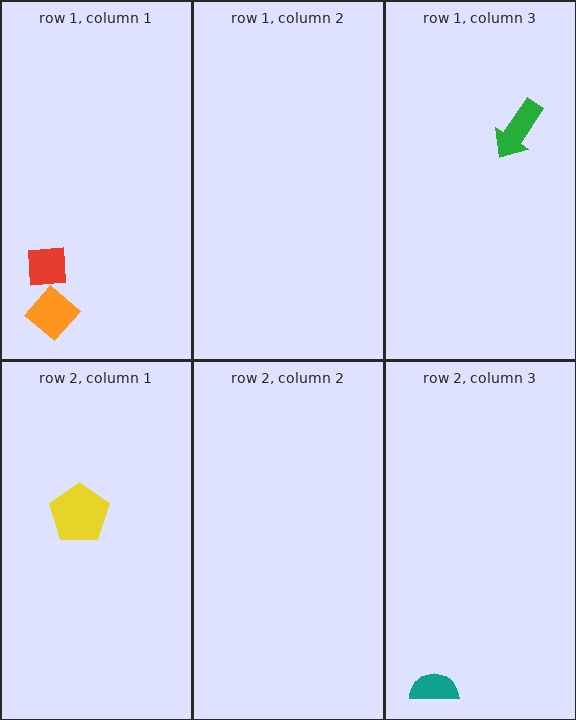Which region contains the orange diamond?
The row 1, column 1 region.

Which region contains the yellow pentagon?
The row 2, column 1 region.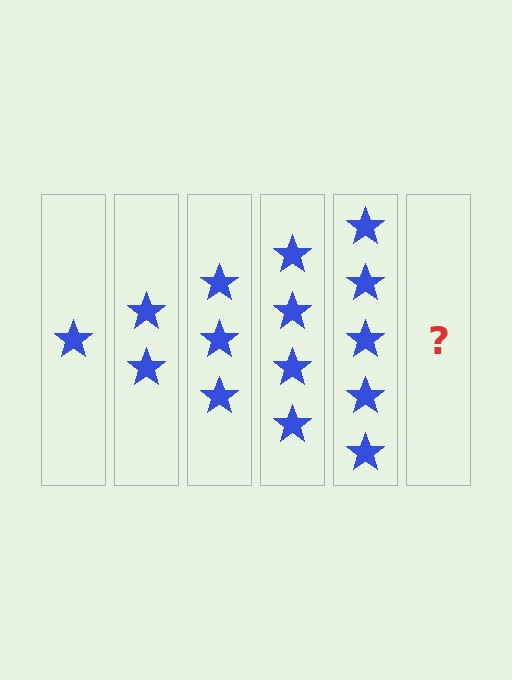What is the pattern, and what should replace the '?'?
The pattern is that each step adds one more star. The '?' should be 6 stars.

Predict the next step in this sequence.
The next step is 6 stars.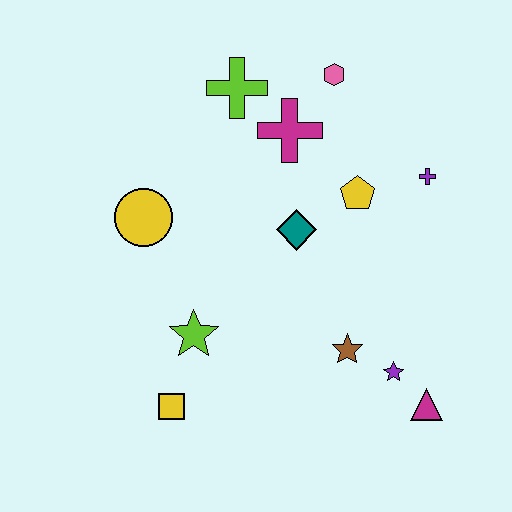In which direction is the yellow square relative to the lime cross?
The yellow square is below the lime cross.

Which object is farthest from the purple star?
The lime cross is farthest from the purple star.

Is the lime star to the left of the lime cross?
Yes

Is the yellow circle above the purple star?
Yes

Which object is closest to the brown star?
The purple star is closest to the brown star.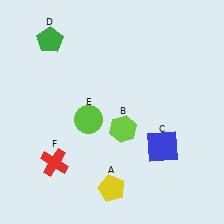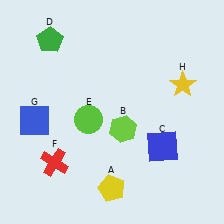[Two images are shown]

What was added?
A blue square (G), a yellow star (H) were added in Image 2.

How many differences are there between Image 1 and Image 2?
There are 2 differences between the two images.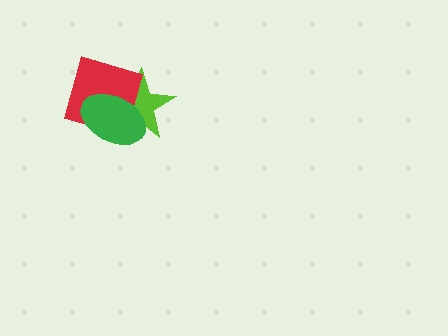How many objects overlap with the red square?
2 objects overlap with the red square.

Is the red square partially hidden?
Yes, it is partially covered by another shape.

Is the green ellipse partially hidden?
No, no other shape covers it.